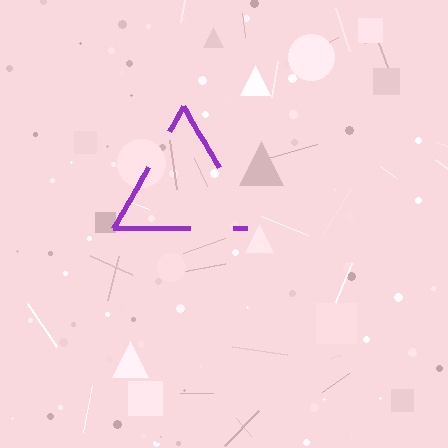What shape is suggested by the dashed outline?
The dashed outline suggests a triangle.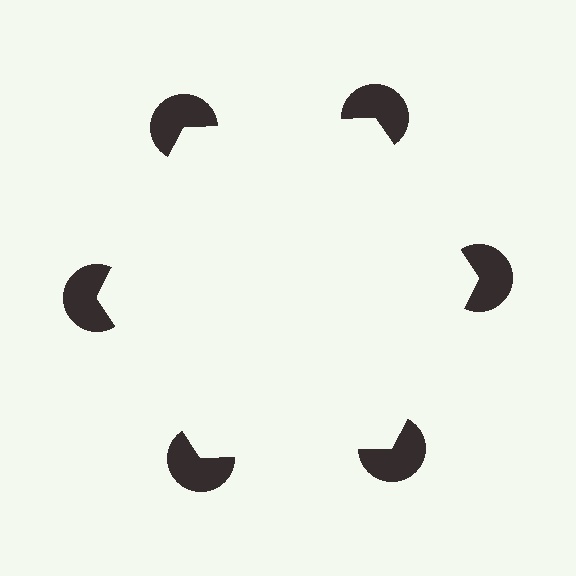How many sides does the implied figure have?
6 sides.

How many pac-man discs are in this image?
There are 6 — one at each vertex of the illusory hexagon.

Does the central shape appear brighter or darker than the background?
It typically appears slightly brighter than the background, even though no actual brightness change is drawn.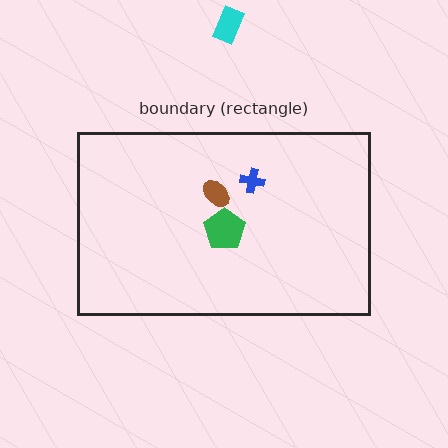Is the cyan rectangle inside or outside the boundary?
Outside.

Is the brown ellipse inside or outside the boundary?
Inside.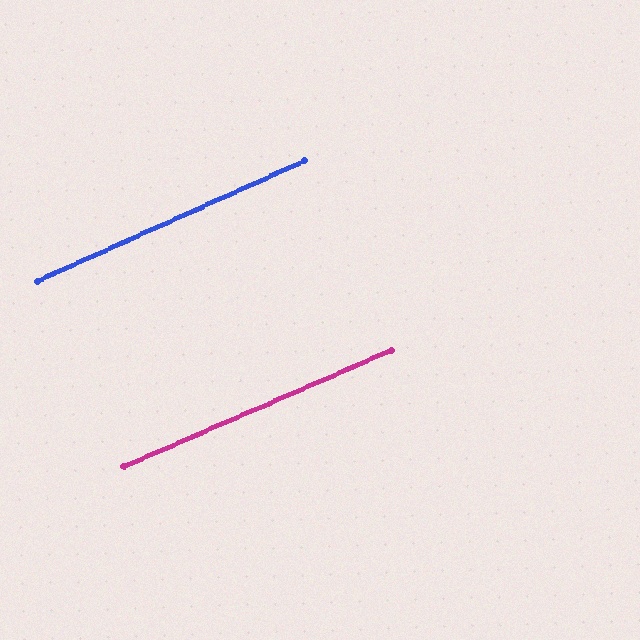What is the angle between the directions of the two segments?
Approximately 1 degree.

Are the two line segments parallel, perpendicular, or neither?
Parallel — their directions differ by only 0.8°.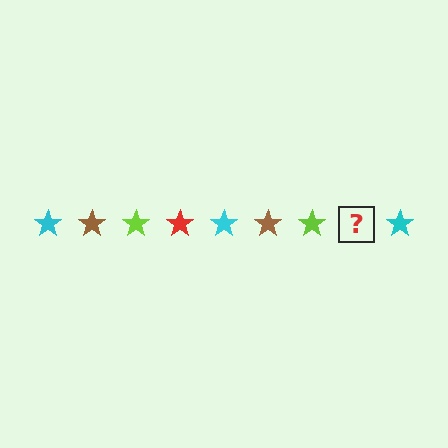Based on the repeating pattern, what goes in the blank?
The blank should be a red star.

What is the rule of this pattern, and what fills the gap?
The rule is that the pattern cycles through cyan, brown, lime, red stars. The gap should be filled with a red star.